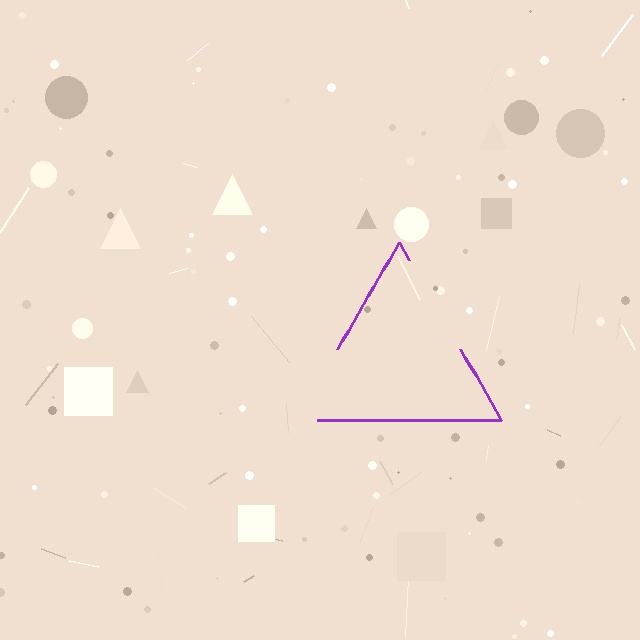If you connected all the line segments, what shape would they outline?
They would outline a triangle.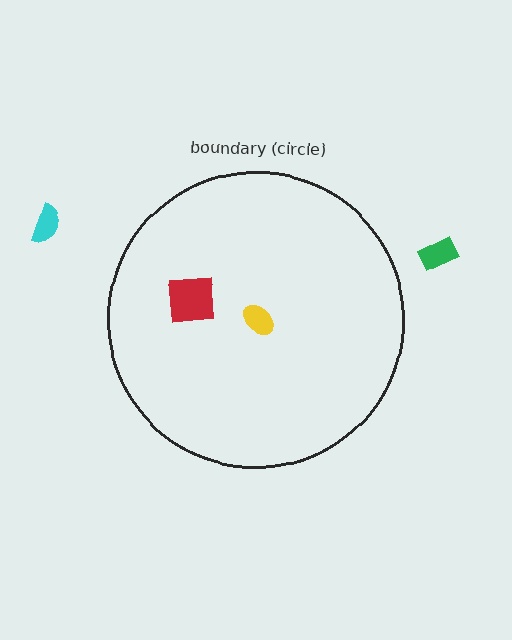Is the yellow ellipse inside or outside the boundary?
Inside.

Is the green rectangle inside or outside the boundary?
Outside.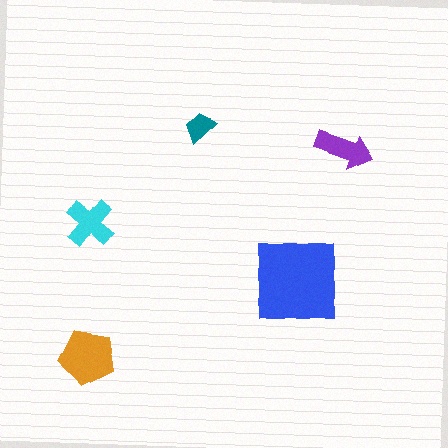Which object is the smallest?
The teal trapezoid.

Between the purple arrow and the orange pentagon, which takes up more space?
The orange pentagon.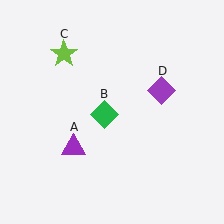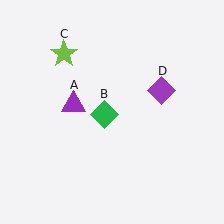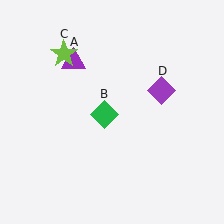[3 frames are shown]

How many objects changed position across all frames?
1 object changed position: purple triangle (object A).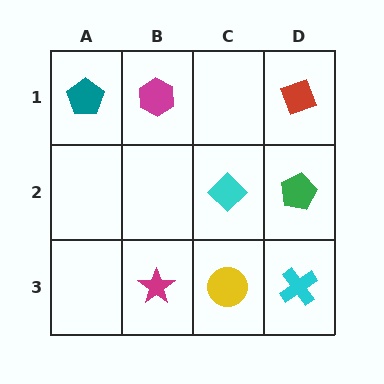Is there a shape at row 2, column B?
No, that cell is empty.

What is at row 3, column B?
A magenta star.